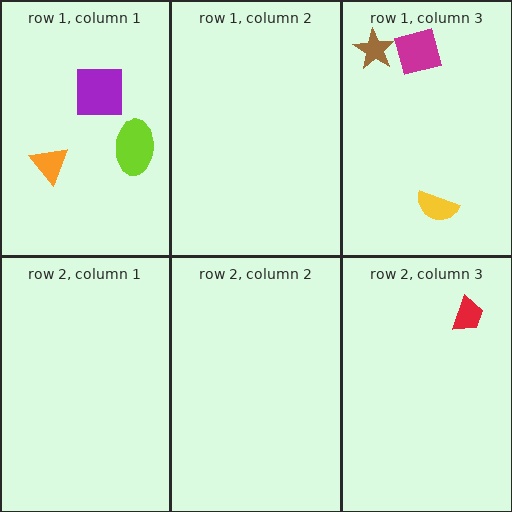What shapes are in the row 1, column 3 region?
The magenta square, the brown star, the yellow semicircle.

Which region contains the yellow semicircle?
The row 1, column 3 region.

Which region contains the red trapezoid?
The row 2, column 3 region.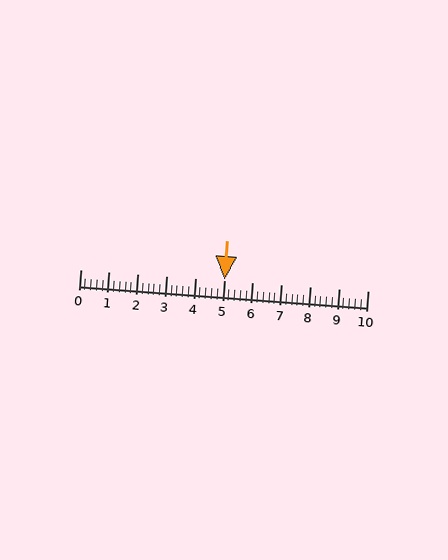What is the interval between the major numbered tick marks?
The major tick marks are spaced 1 units apart.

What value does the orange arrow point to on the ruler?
The orange arrow points to approximately 5.0.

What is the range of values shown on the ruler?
The ruler shows values from 0 to 10.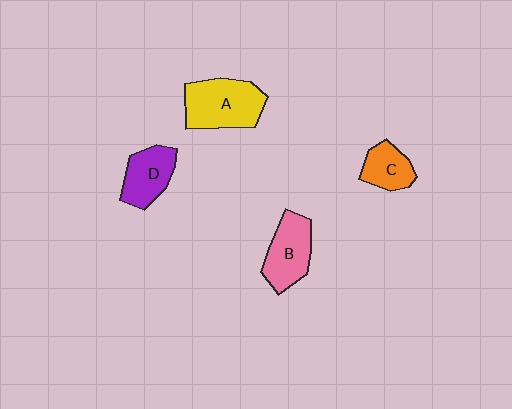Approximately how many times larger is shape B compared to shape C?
Approximately 1.5 times.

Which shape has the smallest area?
Shape C (orange).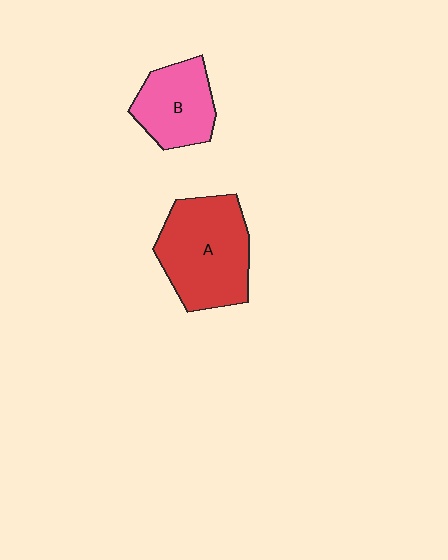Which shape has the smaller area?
Shape B (pink).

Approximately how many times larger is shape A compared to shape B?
Approximately 1.5 times.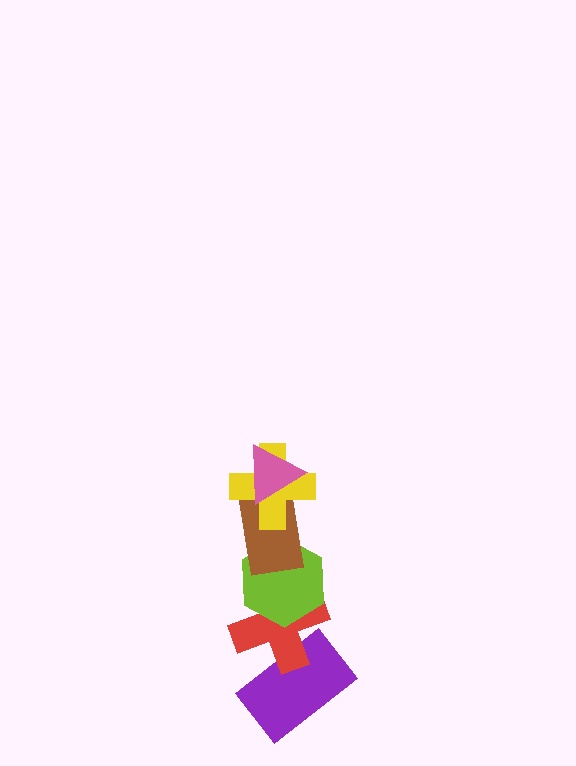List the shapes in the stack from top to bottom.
From top to bottom: the pink triangle, the yellow cross, the brown rectangle, the lime hexagon, the red cross, the purple rectangle.